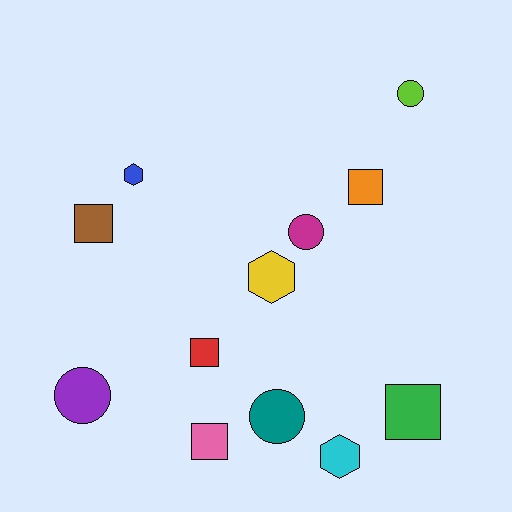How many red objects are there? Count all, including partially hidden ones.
There is 1 red object.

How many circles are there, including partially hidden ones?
There are 4 circles.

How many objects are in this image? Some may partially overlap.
There are 12 objects.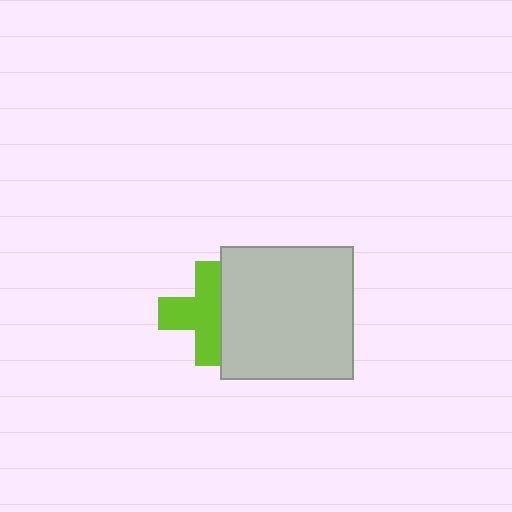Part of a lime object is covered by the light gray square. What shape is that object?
It is a cross.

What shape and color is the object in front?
The object in front is a light gray square.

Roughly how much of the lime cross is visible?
Most of it is visible (roughly 65%).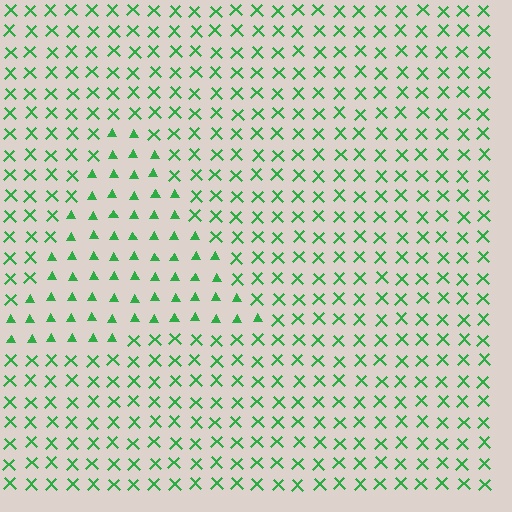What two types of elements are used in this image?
The image uses triangles inside the triangle region and X marks outside it.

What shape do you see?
I see a triangle.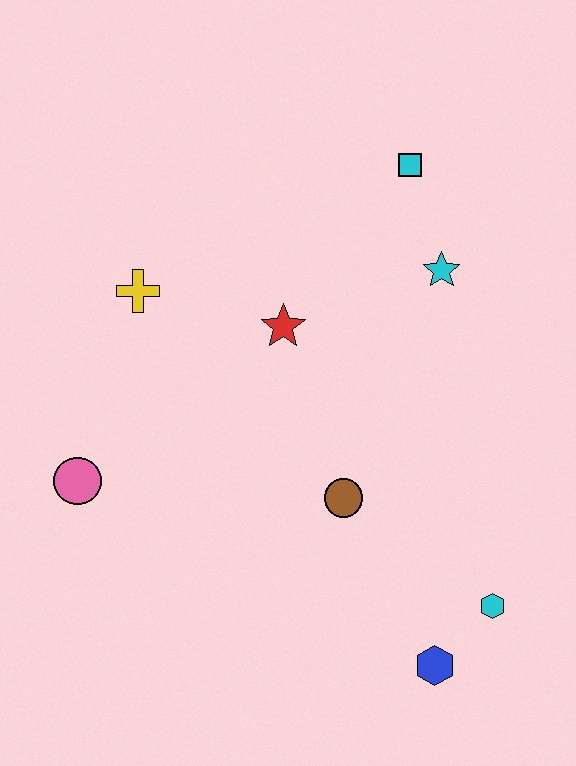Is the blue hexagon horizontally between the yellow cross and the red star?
No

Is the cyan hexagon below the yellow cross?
Yes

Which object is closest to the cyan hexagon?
The blue hexagon is closest to the cyan hexagon.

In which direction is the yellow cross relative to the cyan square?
The yellow cross is to the left of the cyan square.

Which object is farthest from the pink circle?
The cyan square is farthest from the pink circle.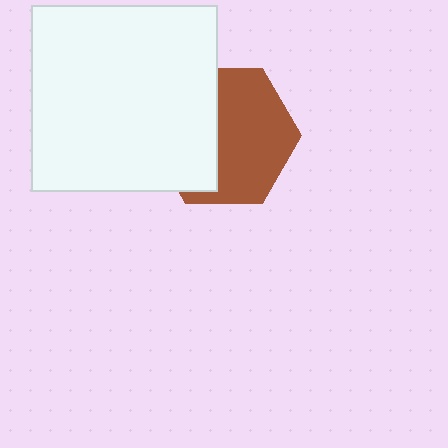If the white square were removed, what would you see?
You would see the complete brown hexagon.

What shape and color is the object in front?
The object in front is a white square.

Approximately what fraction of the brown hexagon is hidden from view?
Roughly 42% of the brown hexagon is hidden behind the white square.